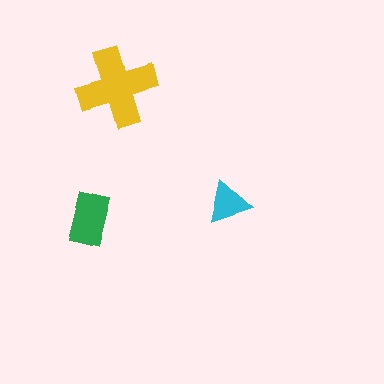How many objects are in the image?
There are 3 objects in the image.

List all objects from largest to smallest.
The yellow cross, the green rectangle, the cyan triangle.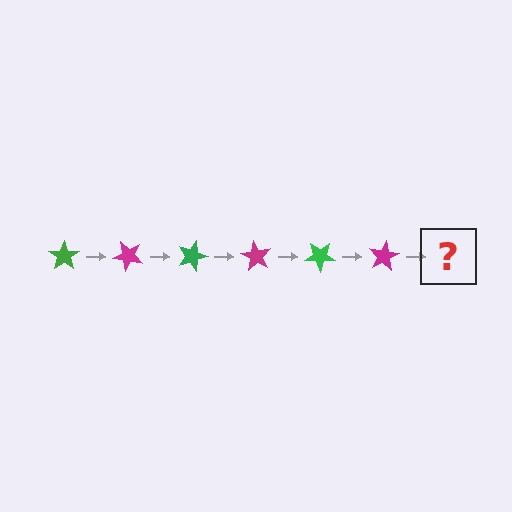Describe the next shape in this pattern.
It should be a green star, rotated 270 degrees from the start.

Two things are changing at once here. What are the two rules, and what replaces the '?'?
The two rules are that it rotates 45 degrees each step and the color cycles through green and magenta. The '?' should be a green star, rotated 270 degrees from the start.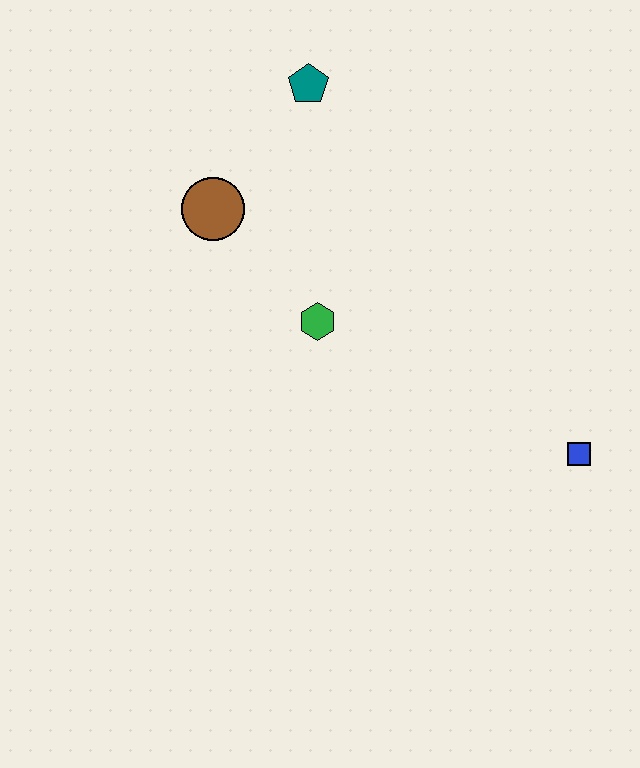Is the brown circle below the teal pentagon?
Yes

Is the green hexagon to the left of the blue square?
Yes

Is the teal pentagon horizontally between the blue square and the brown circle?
Yes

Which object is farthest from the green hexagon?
The blue square is farthest from the green hexagon.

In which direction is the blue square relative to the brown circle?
The blue square is to the right of the brown circle.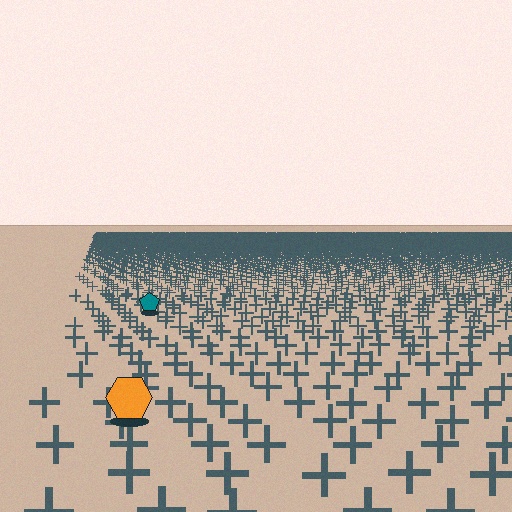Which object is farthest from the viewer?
The teal pentagon is farthest from the viewer. It appears smaller and the ground texture around it is denser.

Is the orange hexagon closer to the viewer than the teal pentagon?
Yes. The orange hexagon is closer — you can tell from the texture gradient: the ground texture is coarser near it.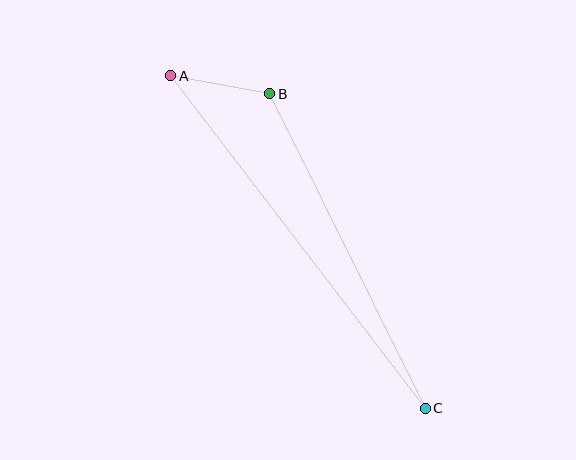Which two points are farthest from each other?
Points A and C are farthest from each other.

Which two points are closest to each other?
Points A and B are closest to each other.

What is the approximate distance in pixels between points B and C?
The distance between B and C is approximately 351 pixels.